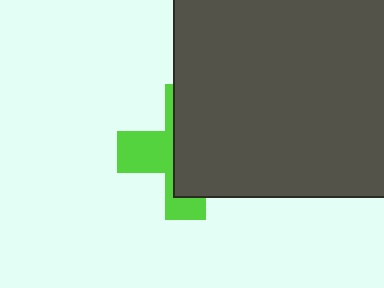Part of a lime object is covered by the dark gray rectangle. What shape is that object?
It is a cross.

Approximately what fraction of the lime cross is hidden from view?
Roughly 60% of the lime cross is hidden behind the dark gray rectangle.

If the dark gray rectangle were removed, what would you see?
You would see the complete lime cross.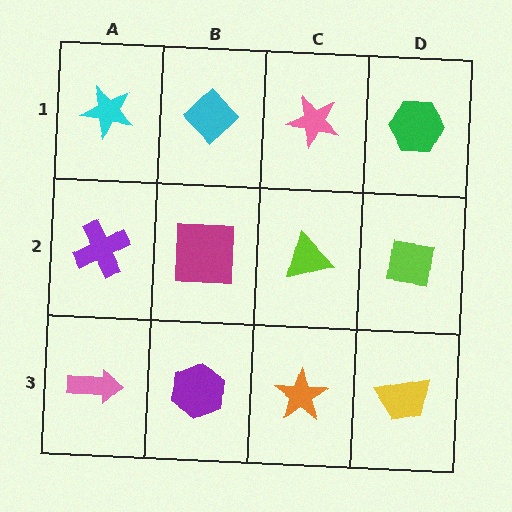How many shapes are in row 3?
4 shapes.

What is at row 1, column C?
A pink star.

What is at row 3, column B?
A purple hexagon.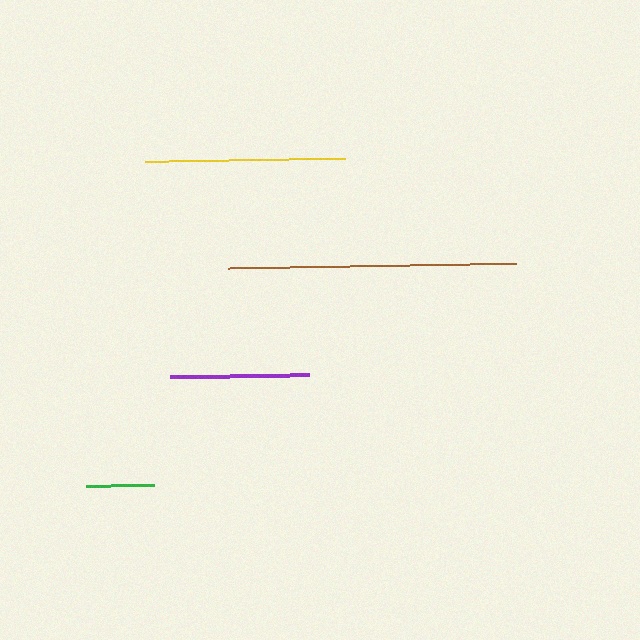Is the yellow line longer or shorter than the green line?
The yellow line is longer than the green line.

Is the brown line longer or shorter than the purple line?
The brown line is longer than the purple line.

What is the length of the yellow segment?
The yellow segment is approximately 201 pixels long.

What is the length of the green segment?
The green segment is approximately 68 pixels long.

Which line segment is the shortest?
The green line is the shortest at approximately 68 pixels.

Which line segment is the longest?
The brown line is the longest at approximately 288 pixels.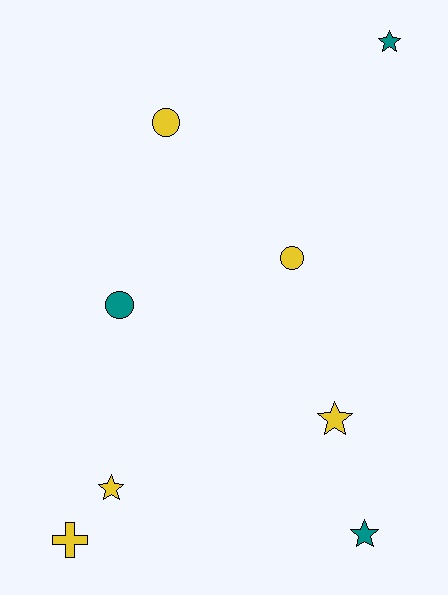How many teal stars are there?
There are 2 teal stars.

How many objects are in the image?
There are 8 objects.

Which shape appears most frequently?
Star, with 4 objects.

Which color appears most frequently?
Yellow, with 5 objects.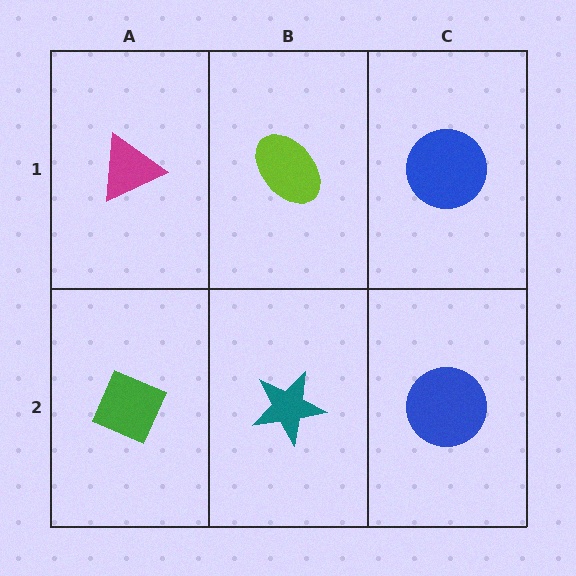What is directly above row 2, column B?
A lime ellipse.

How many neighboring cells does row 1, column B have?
3.